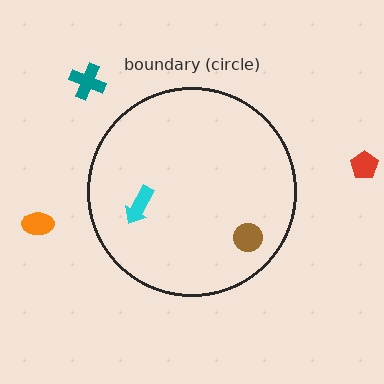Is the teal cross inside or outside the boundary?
Outside.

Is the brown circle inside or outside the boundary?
Inside.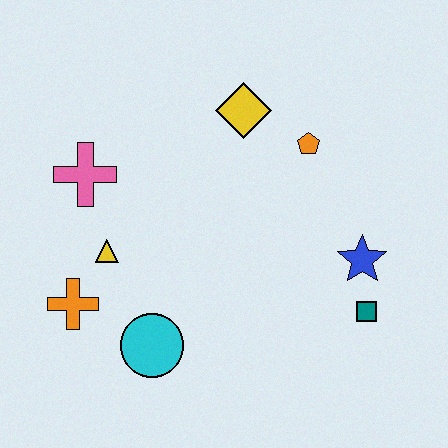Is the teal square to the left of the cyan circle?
No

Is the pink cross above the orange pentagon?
No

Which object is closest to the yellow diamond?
The orange pentagon is closest to the yellow diamond.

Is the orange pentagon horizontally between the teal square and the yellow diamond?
Yes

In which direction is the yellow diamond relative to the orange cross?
The yellow diamond is above the orange cross.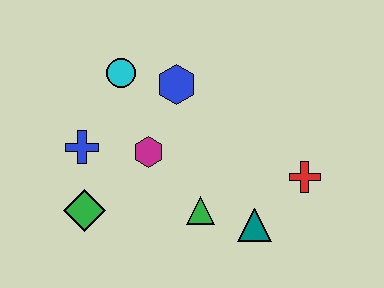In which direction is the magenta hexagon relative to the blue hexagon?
The magenta hexagon is below the blue hexagon.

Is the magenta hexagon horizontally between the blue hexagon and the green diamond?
Yes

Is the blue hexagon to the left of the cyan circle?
No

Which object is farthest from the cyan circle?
The red cross is farthest from the cyan circle.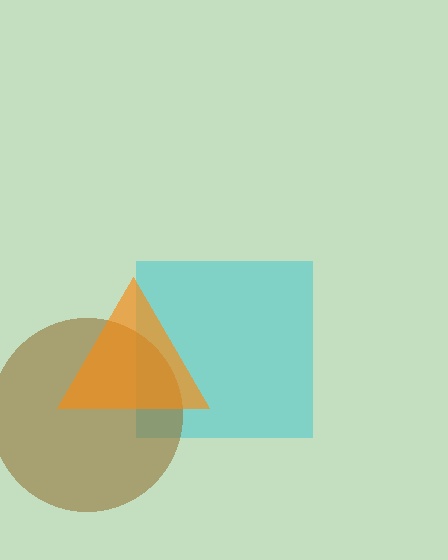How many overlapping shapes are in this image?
There are 3 overlapping shapes in the image.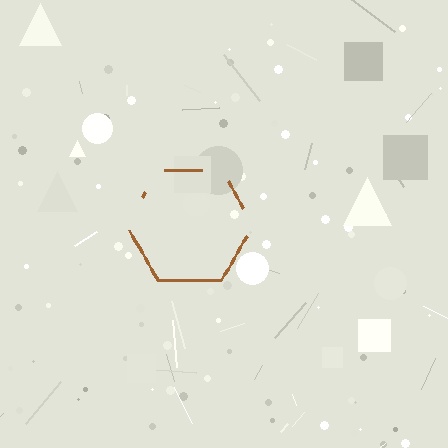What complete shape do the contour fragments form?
The contour fragments form a hexagon.